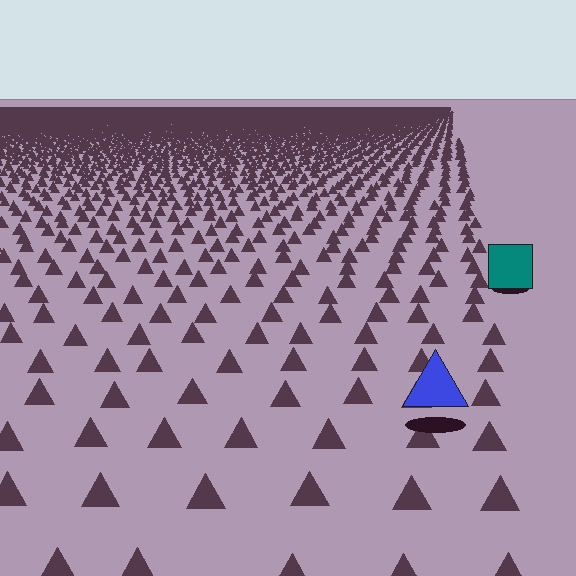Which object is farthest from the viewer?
The teal square is farthest from the viewer. It appears smaller and the ground texture around it is denser.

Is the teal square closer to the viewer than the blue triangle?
No. The blue triangle is closer — you can tell from the texture gradient: the ground texture is coarser near it.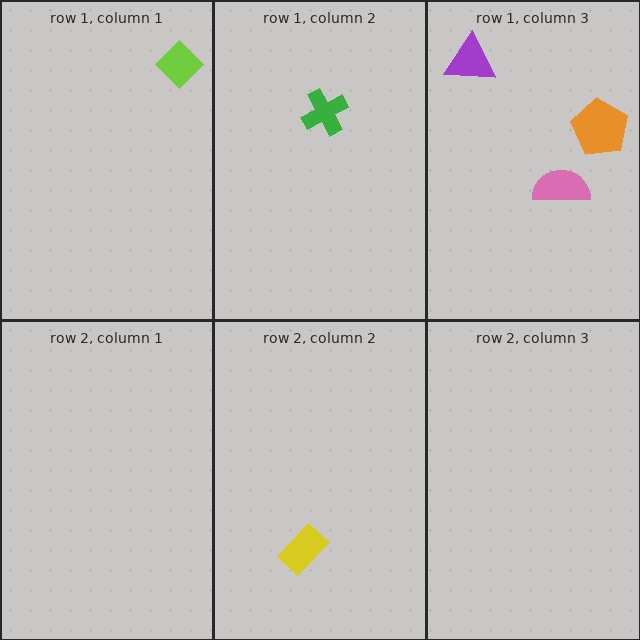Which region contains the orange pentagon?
The row 1, column 3 region.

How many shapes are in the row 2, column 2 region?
1.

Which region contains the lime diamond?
The row 1, column 1 region.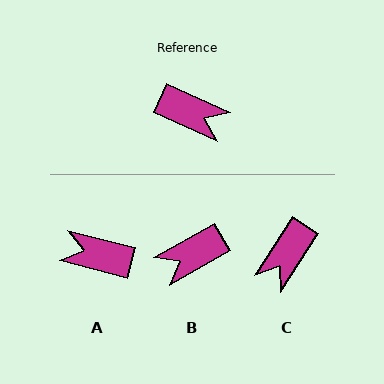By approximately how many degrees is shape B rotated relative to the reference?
Approximately 126 degrees clockwise.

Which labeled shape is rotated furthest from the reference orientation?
A, about 170 degrees away.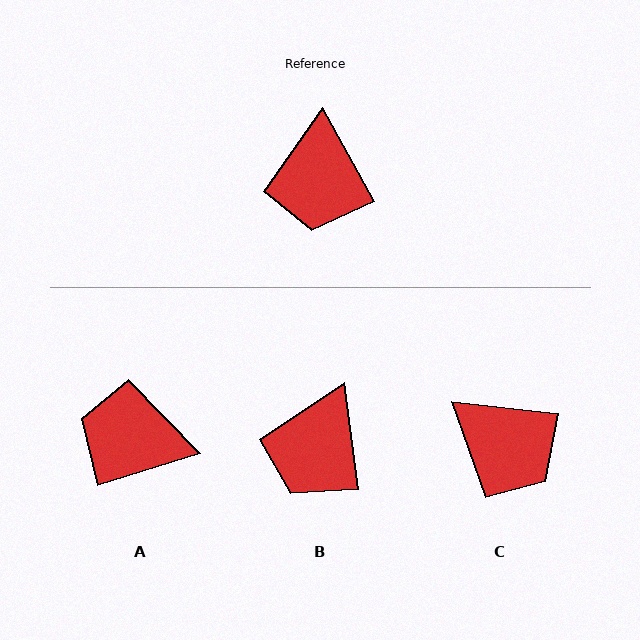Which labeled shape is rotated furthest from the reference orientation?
A, about 101 degrees away.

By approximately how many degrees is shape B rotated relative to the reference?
Approximately 21 degrees clockwise.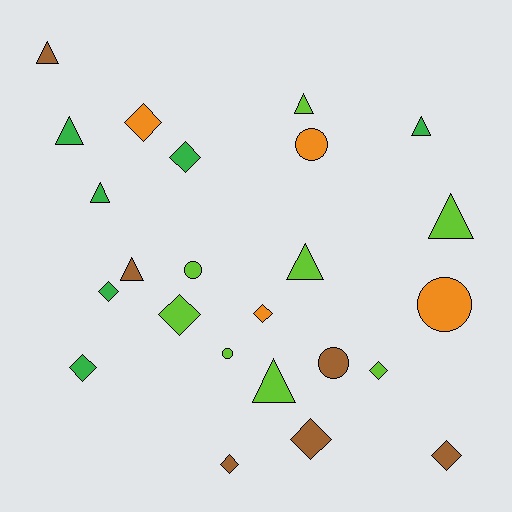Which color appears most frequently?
Lime, with 8 objects.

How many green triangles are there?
There are 3 green triangles.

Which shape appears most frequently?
Diamond, with 10 objects.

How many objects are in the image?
There are 24 objects.